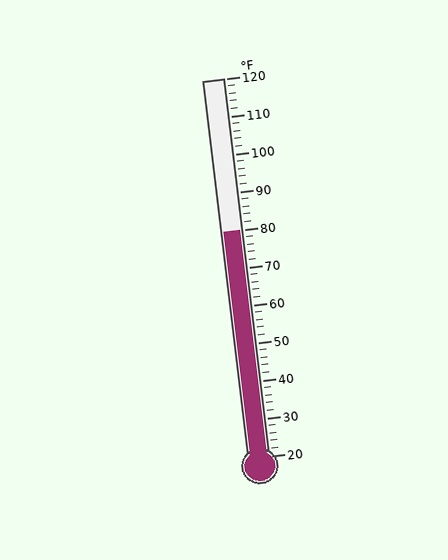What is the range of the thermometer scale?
The thermometer scale ranges from 20°F to 120°F.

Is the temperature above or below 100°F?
The temperature is below 100°F.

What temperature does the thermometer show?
The thermometer shows approximately 80°F.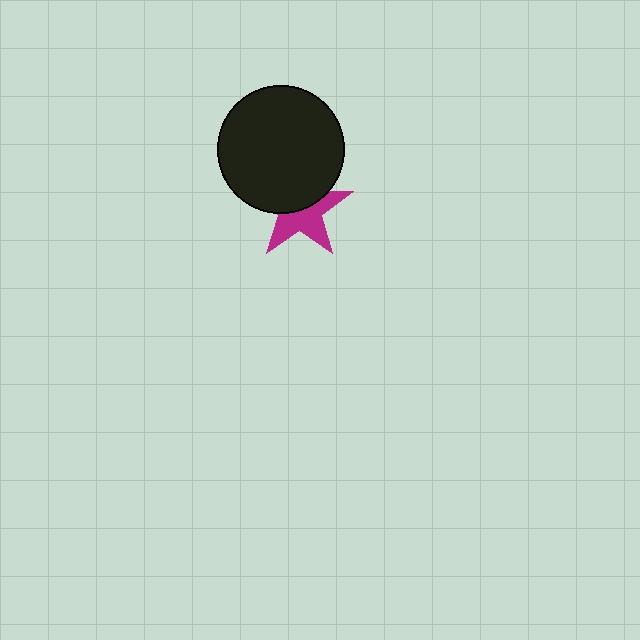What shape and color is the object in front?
The object in front is a black circle.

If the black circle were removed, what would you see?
You would see the complete magenta star.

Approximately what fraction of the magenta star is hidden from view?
Roughly 47% of the magenta star is hidden behind the black circle.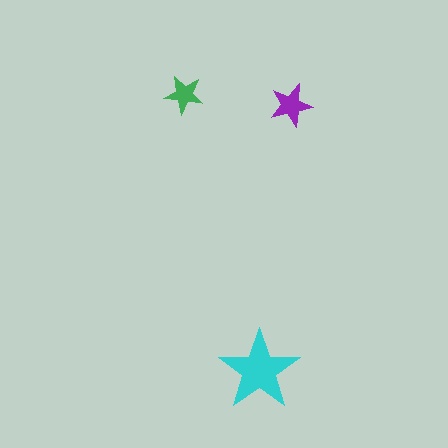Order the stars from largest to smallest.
the cyan one, the purple one, the green one.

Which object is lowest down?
The cyan star is bottommost.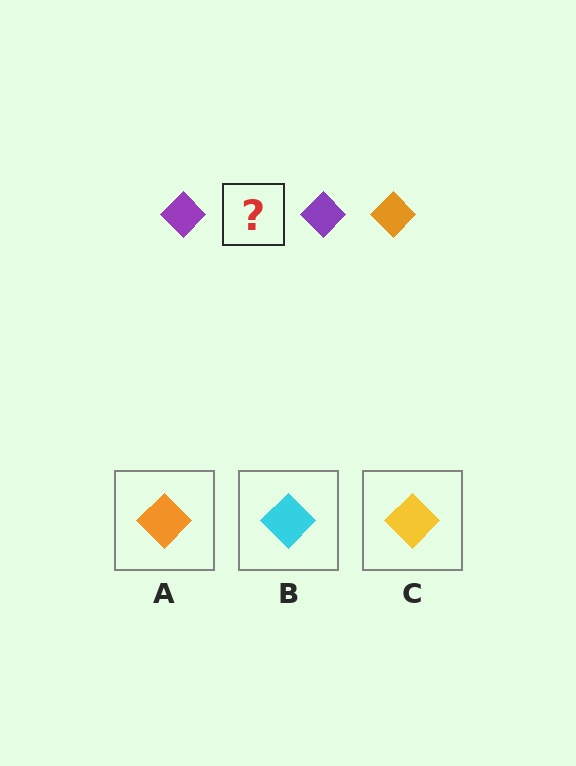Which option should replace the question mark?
Option A.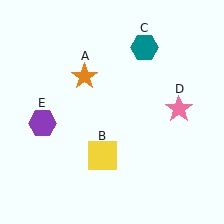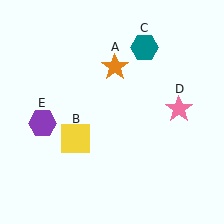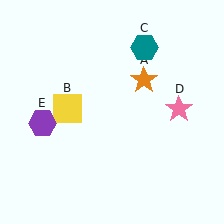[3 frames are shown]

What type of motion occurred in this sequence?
The orange star (object A), yellow square (object B) rotated clockwise around the center of the scene.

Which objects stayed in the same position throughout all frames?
Teal hexagon (object C) and pink star (object D) and purple hexagon (object E) remained stationary.